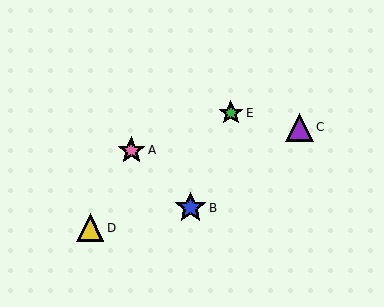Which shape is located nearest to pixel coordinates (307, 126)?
The purple triangle (labeled C) at (299, 127) is nearest to that location.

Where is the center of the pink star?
The center of the pink star is at (131, 150).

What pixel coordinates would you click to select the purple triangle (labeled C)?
Click at (299, 127) to select the purple triangle C.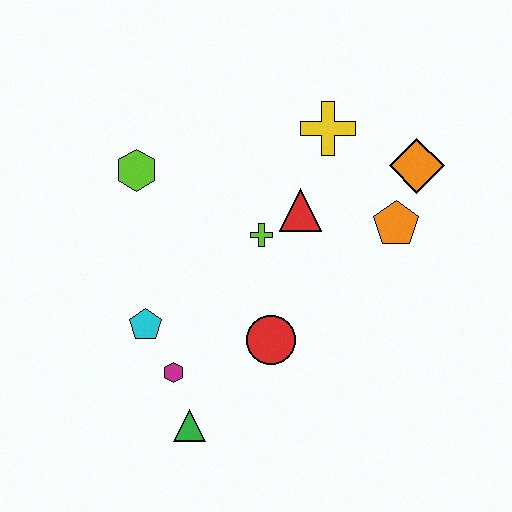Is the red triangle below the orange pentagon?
No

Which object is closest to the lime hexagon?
The lime cross is closest to the lime hexagon.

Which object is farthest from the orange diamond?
The green triangle is farthest from the orange diamond.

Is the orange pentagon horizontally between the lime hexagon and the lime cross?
No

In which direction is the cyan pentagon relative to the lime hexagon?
The cyan pentagon is below the lime hexagon.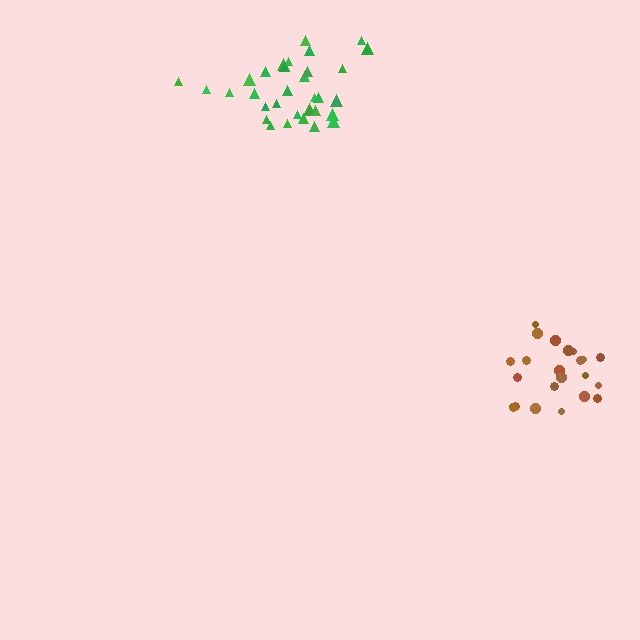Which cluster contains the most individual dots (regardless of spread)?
Green (32).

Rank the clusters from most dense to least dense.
green, brown.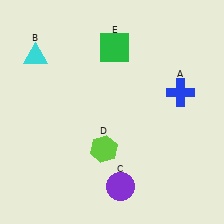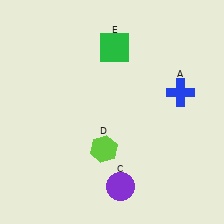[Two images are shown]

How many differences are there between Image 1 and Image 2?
There is 1 difference between the two images.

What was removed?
The cyan triangle (B) was removed in Image 2.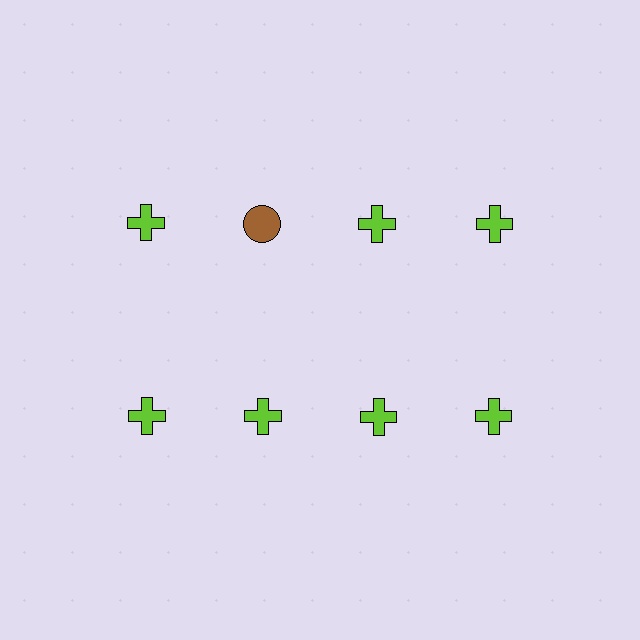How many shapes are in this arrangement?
There are 8 shapes arranged in a grid pattern.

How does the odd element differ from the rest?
It differs in both color (brown instead of lime) and shape (circle instead of cross).